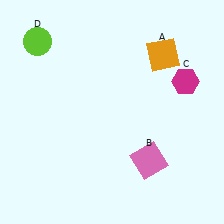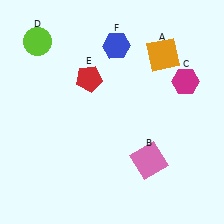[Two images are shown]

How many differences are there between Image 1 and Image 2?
There are 2 differences between the two images.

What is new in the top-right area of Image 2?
A blue hexagon (F) was added in the top-right area of Image 2.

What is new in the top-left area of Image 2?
A red pentagon (E) was added in the top-left area of Image 2.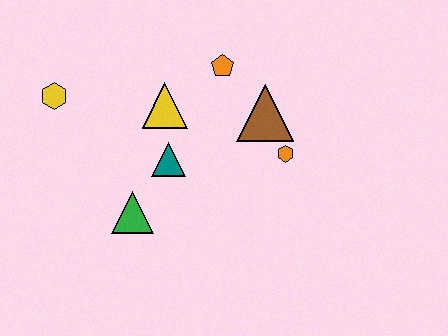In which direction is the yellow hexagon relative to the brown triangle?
The yellow hexagon is to the left of the brown triangle.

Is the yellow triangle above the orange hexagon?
Yes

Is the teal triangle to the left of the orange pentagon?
Yes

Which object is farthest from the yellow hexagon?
The orange hexagon is farthest from the yellow hexagon.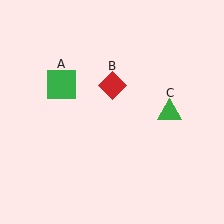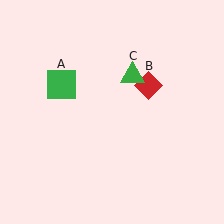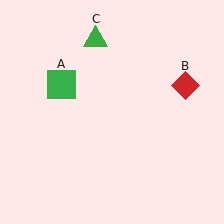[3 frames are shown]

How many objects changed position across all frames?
2 objects changed position: red diamond (object B), green triangle (object C).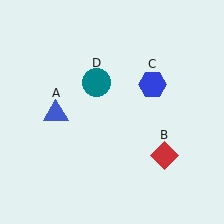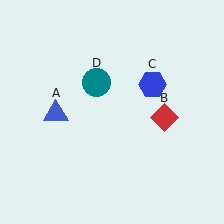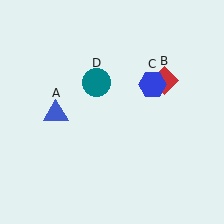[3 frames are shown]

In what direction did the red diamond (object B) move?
The red diamond (object B) moved up.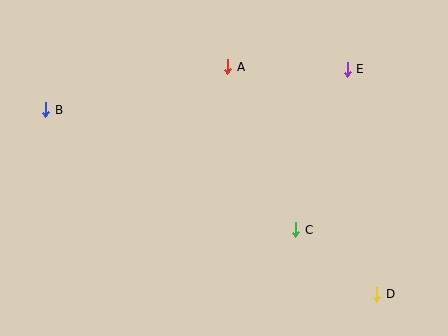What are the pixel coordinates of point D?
Point D is at (377, 294).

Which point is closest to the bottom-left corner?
Point B is closest to the bottom-left corner.